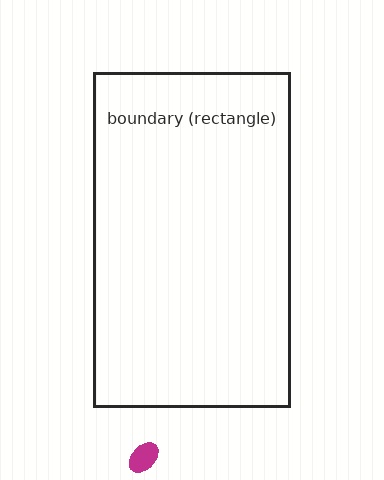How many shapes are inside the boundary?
0 inside, 1 outside.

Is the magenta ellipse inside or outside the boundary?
Outside.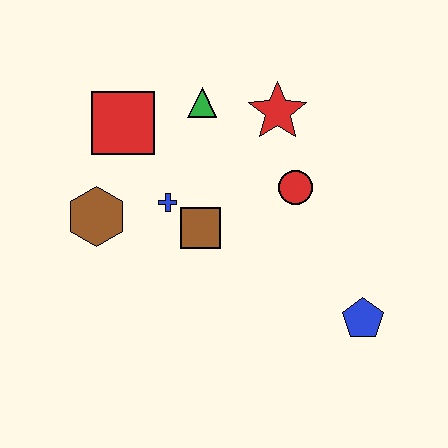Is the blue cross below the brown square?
No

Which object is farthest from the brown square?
The blue pentagon is farthest from the brown square.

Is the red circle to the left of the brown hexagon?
No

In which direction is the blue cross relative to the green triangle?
The blue cross is below the green triangle.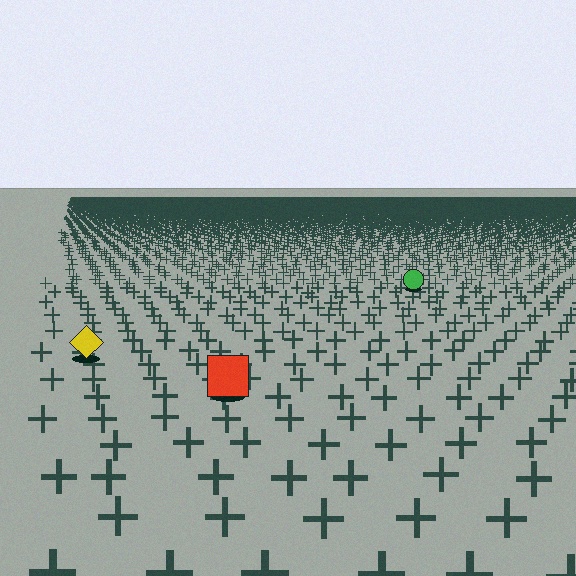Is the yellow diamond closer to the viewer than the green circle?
Yes. The yellow diamond is closer — you can tell from the texture gradient: the ground texture is coarser near it.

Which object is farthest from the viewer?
The green circle is farthest from the viewer. It appears smaller and the ground texture around it is denser.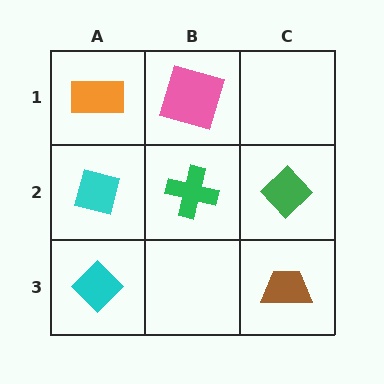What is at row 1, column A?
An orange rectangle.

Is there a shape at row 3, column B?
No, that cell is empty.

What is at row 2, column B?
A green cross.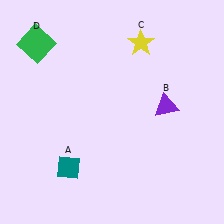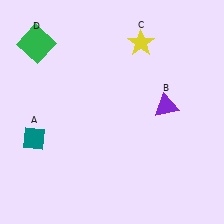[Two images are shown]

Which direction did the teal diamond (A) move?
The teal diamond (A) moved left.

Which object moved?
The teal diamond (A) moved left.